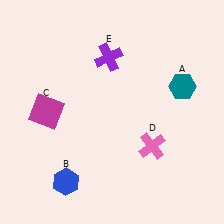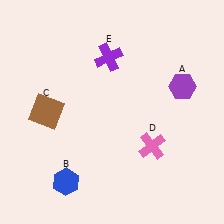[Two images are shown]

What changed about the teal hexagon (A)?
In Image 1, A is teal. In Image 2, it changed to purple.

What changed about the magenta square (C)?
In Image 1, C is magenta. In Image 2, it changed to brown.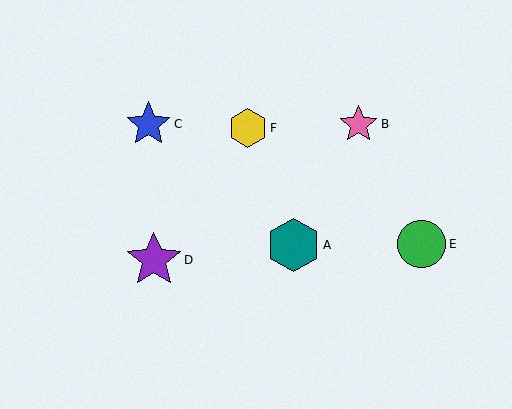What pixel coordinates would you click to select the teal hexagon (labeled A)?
Click at (293, 245) to select the teal hexagon A.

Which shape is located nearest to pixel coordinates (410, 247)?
The green circle (labeled E) at (422, 244) is nearest to that location.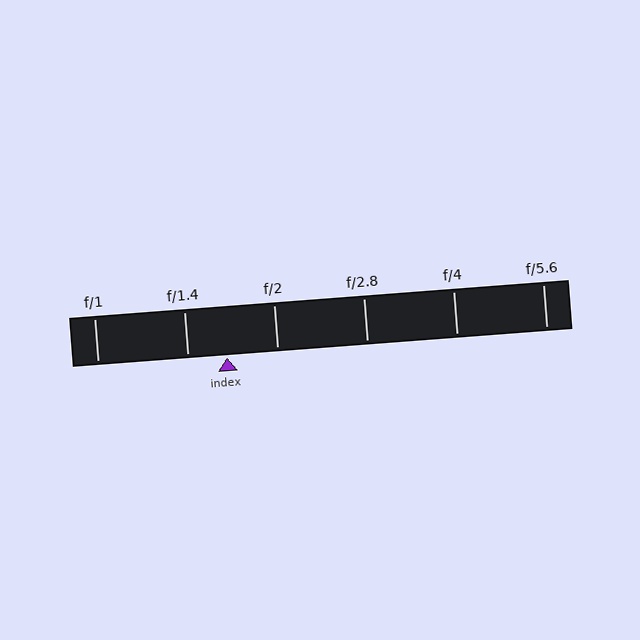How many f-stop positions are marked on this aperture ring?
There are 6 f-stop positions marked.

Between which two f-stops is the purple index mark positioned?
The index mark is between f/1.4 and f/2.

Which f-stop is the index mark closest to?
The index mark is closest to f/1.4.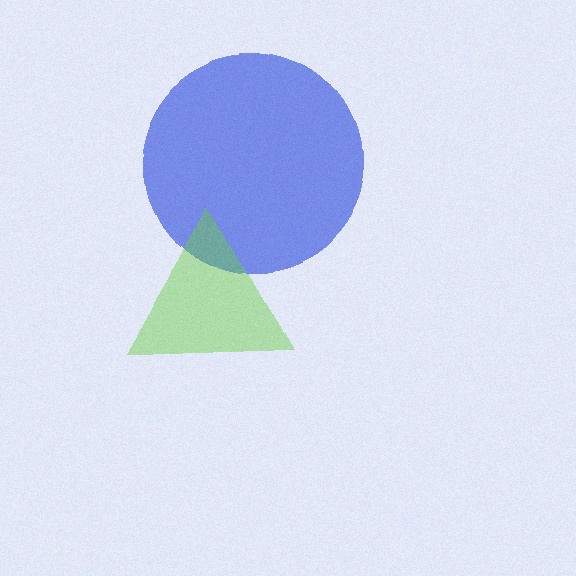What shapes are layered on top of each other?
The layered shapes are: a blue circle, a lime triangle.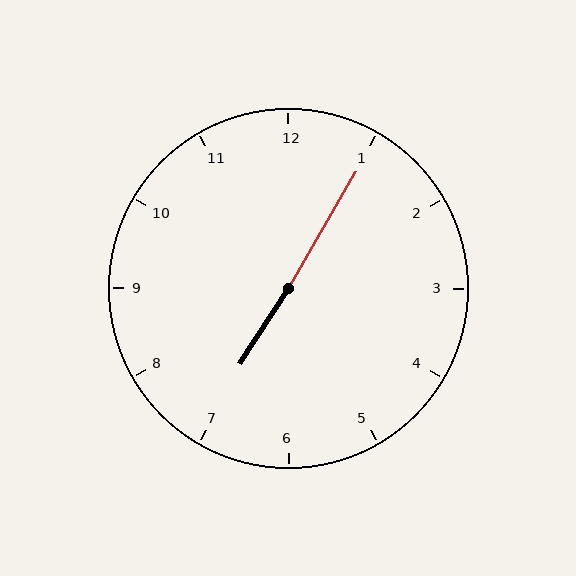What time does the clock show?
7:05.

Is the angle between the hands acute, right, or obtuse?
It is obtuse.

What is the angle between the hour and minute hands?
Approximately 178 degrees.